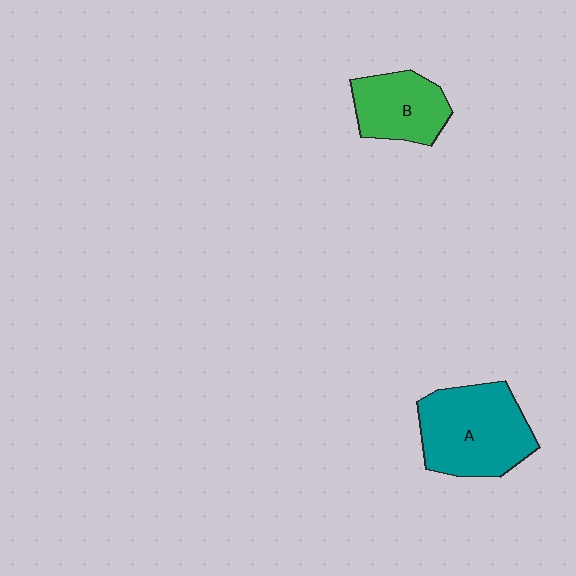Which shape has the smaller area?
Shape B (green).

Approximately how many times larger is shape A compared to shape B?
Approximately 1.6 times.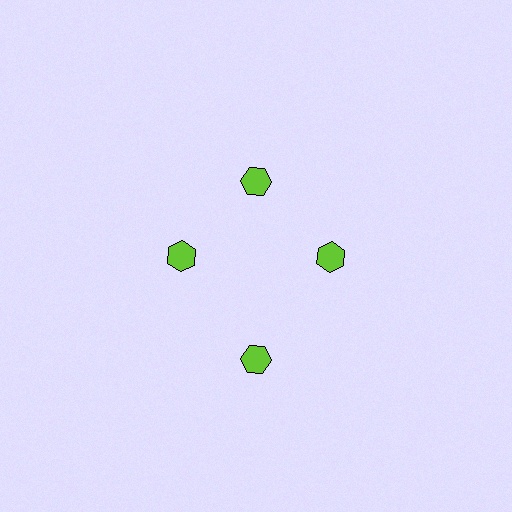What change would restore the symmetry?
The symmetry would be restored by moving it inward, back onto the ring so that all 4 hexagons sit at equal angles and equal distance from the center.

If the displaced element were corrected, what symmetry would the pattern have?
It would have 4-fold rotational symmetry — the pattern would map onto itself every 90 degrees.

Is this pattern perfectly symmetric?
No. The 4 lime hexagons are arranged in a ring, but one element near the 6 o'clock position is pushed outward from the center, breaking the 4-fold rotational symmetry.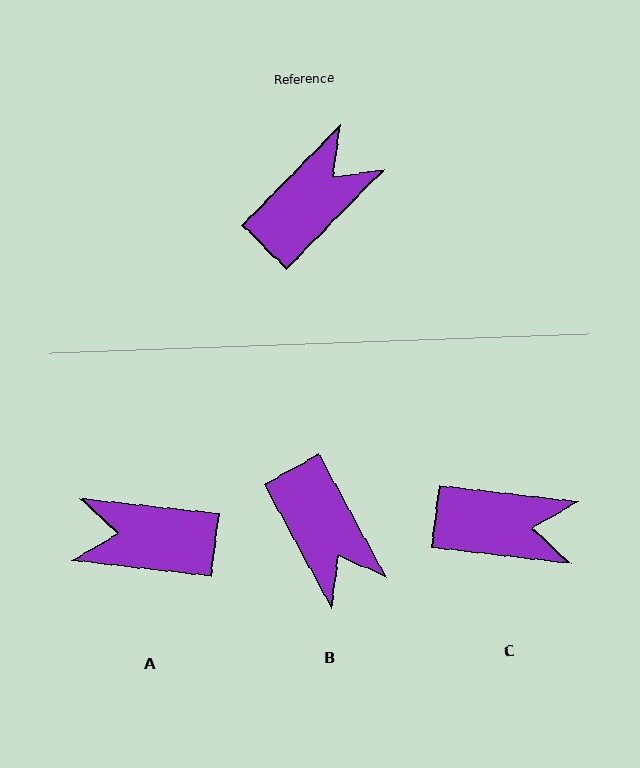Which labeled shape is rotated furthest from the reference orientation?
A, about 128 degrees away.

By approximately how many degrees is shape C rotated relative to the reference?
Approximately 52 degrees clockwise.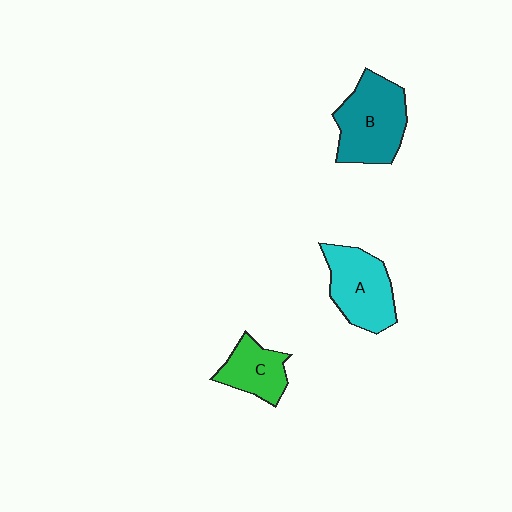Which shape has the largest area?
Shape B (teal).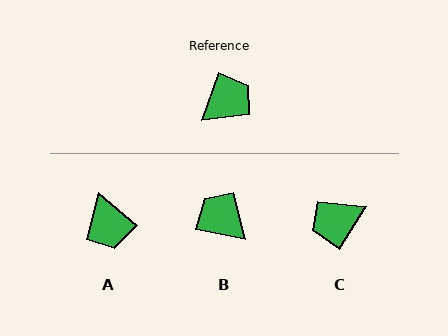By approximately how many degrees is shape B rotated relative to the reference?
Approximately 98 degrees counter-clockwise.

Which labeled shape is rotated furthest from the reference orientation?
C, about 168 degrees away.